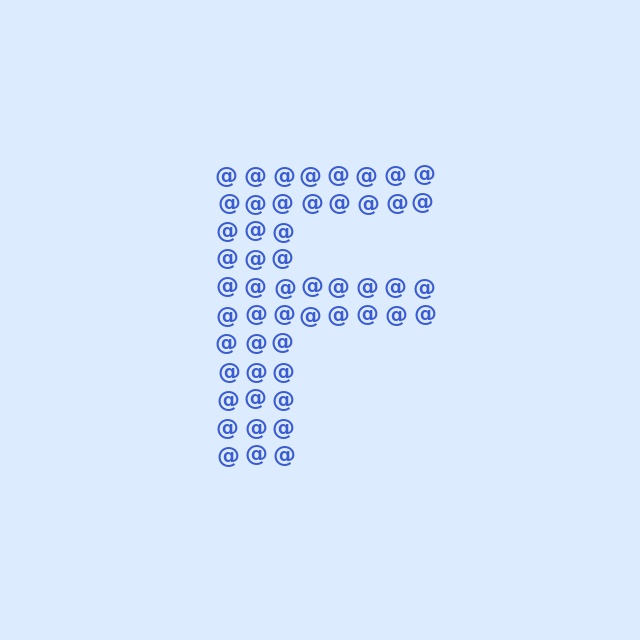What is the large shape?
The large shape is the letter F.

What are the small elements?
The small elements are at signs.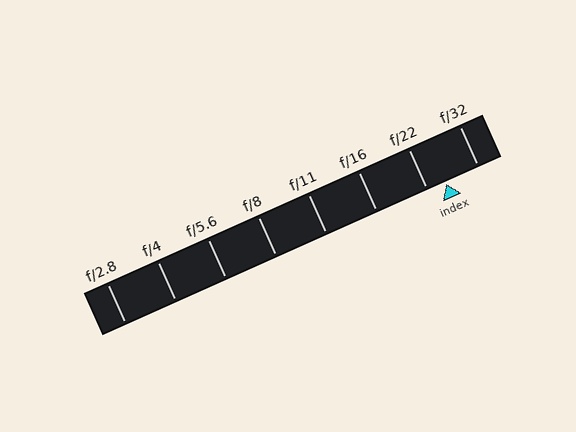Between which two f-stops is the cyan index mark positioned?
The index mark is between f/22 and f/32.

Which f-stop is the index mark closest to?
The index mark is closest to f/22.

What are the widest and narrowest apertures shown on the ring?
The widest aperture shown is f/2.8 and the narrowest is f/32.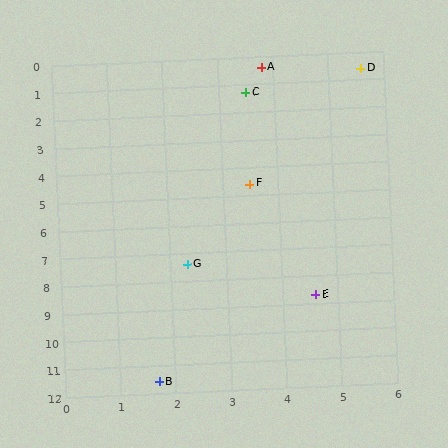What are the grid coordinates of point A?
Point A is at approximately (3.8, 0.4).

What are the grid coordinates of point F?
Point F is at approximately (3.5, 4.6).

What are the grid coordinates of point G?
Point G is at approximately (2.3, 7.4).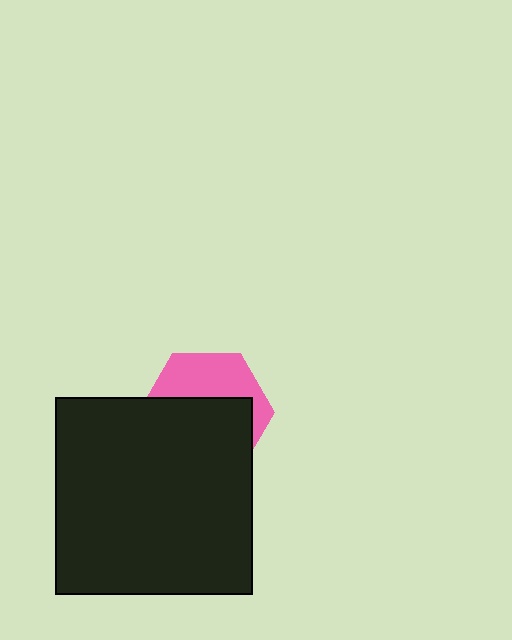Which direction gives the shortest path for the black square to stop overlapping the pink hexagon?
Moving down gives the shortest separation.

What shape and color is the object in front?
The object in front is a black square.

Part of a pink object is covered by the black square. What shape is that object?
It is a hexagon.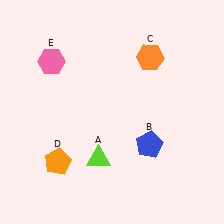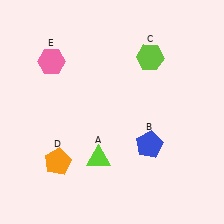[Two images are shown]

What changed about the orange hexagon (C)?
In Image 1, C is orange. In Image 2, it changed to lime.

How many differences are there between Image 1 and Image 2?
There is 1 difference between the two images.